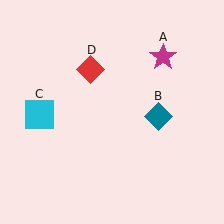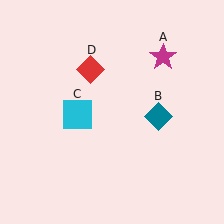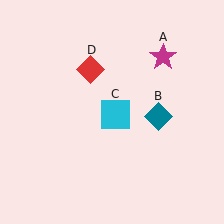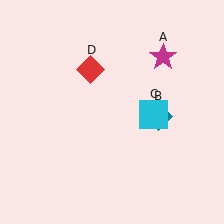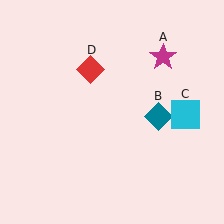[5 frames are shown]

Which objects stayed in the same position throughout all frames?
Magenta star (object A) and teal diamond (object B) and red diamond (object D) remained stationary.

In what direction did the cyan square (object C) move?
The cyan square (object C) moved right.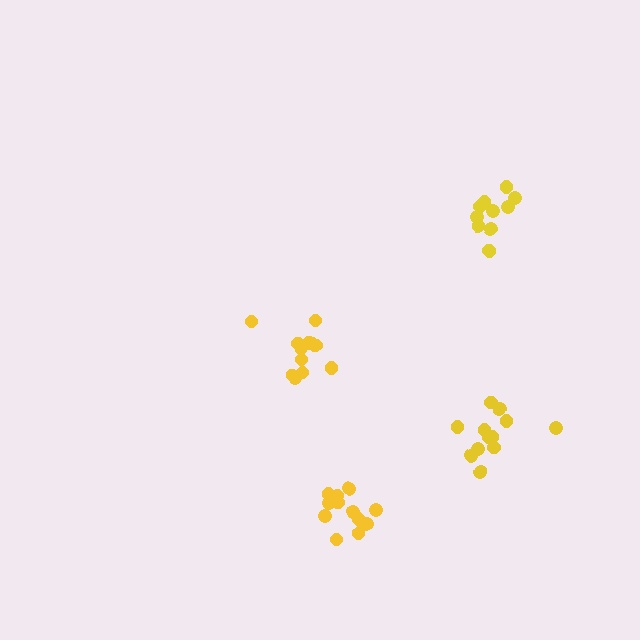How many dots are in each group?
Group 1: 12 dots, Group 2: 12 dots, Group 3: 11 dots, Group 4: 12 dots (47 total).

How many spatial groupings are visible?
There are 4 spatial groupings.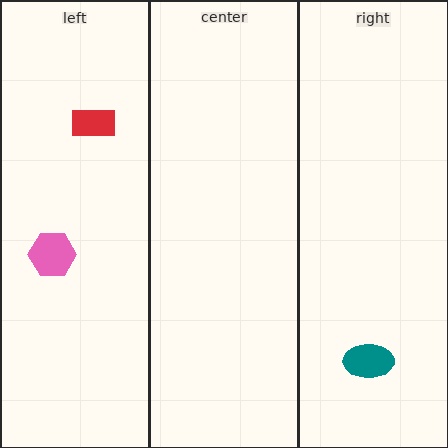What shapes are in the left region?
The pink hexagon, the red rectangle.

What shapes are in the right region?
The teal ellipse.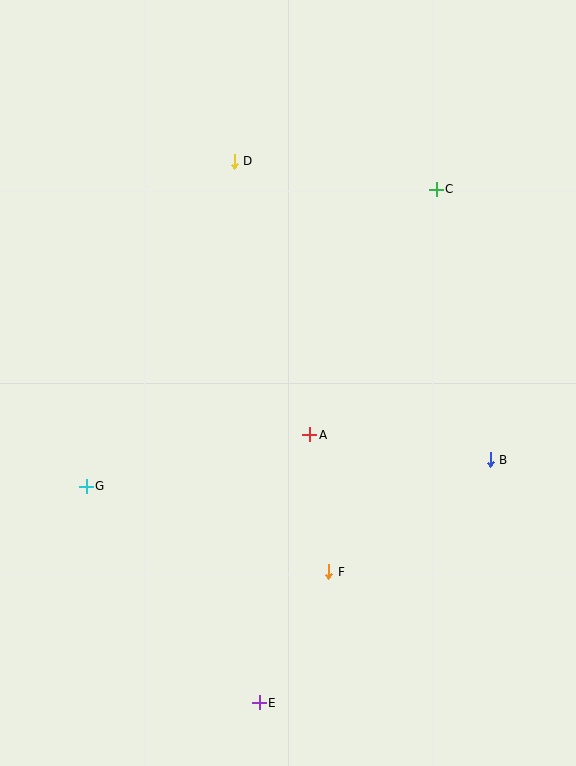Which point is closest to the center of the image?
Point A at (310, 435) is closest to the center.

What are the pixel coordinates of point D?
Point D is at (234, 161).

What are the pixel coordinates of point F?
Point F is at (329, 572).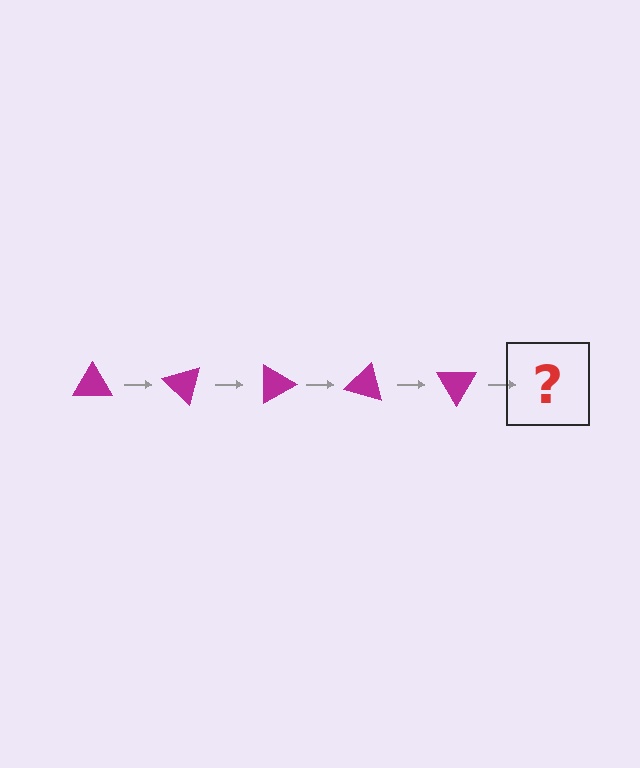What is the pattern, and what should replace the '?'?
The pattern is that the triangle rotates 45 degrees each step. The '?' should be a magenta triangle rotated 225 degrees.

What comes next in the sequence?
The next element should be a magenta triangle rotated 225 degrees.